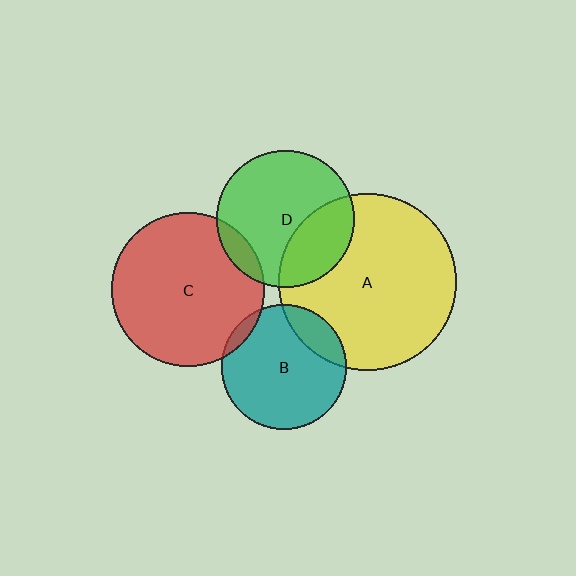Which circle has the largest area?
Circle A (yellow).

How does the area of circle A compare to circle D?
Approximately 1.7 times.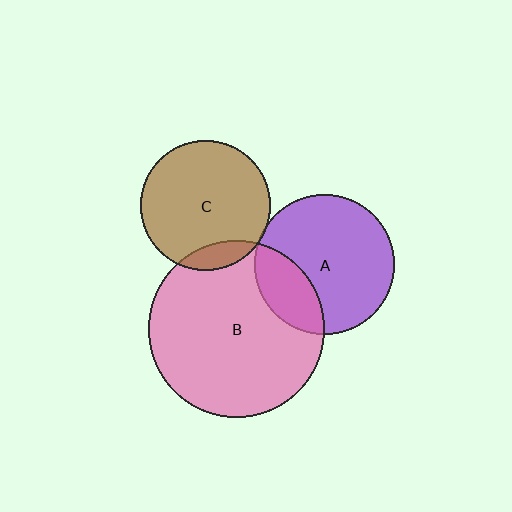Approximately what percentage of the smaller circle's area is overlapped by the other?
Approximately 25%.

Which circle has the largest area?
Circle B (pink).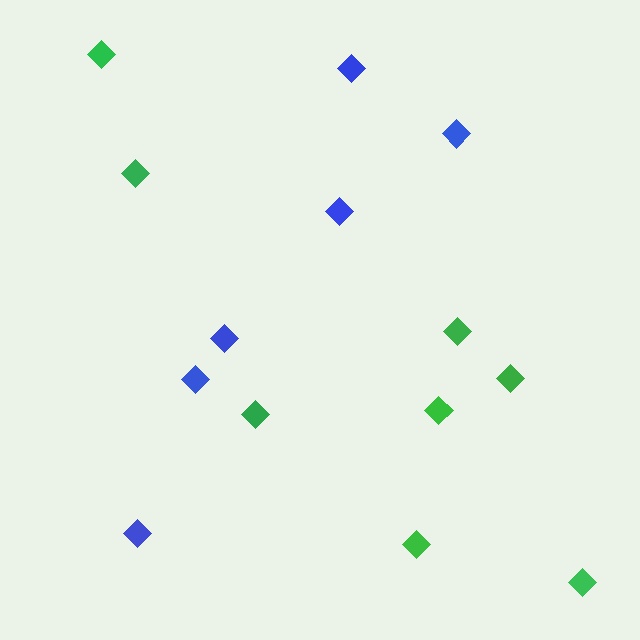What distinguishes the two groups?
There are 2 groups: one group of green diamonds (8) and one group of blue diamonds (6).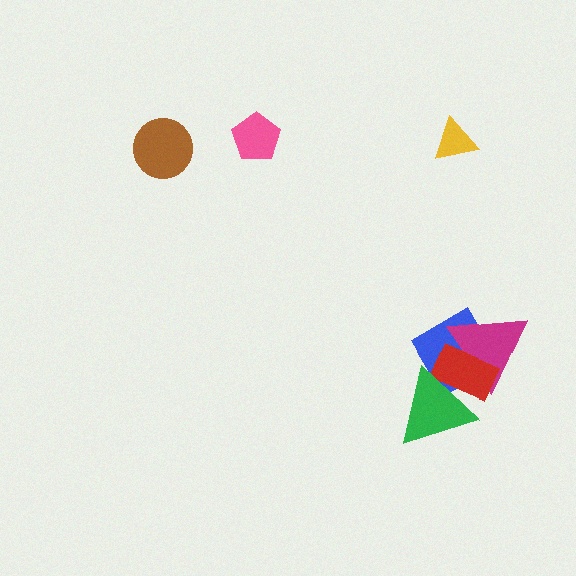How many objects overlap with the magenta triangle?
3 objects overlap with the magenta triangle.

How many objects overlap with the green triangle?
3 objects overlap with the green triangle.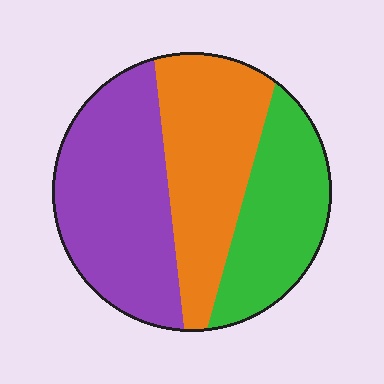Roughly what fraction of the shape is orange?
Orange takes up between a quarter and a half of the shape.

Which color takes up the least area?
Green, at roughly 25%.